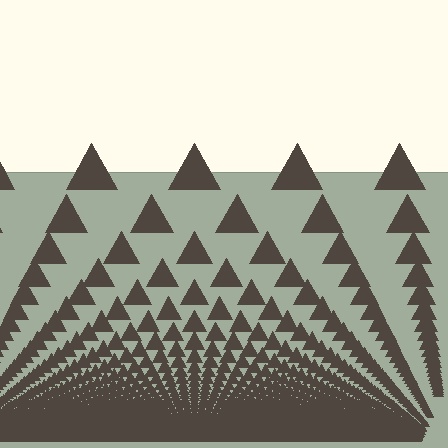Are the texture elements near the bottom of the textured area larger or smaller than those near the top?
Smaller. The gradient is inverted — elements near the bottom are smaller and denser.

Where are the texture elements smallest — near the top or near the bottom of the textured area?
Near the bottom.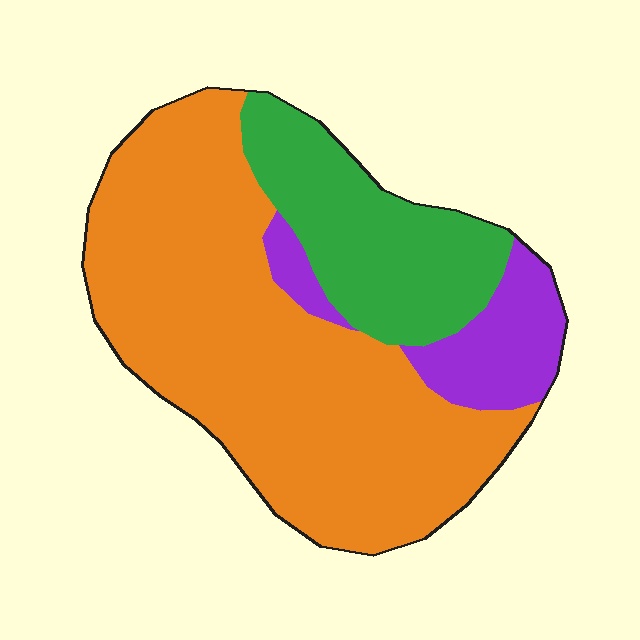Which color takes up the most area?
Orange, at roughly 65%.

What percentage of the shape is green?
Green covers around 25% of the shape.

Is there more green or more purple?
Green.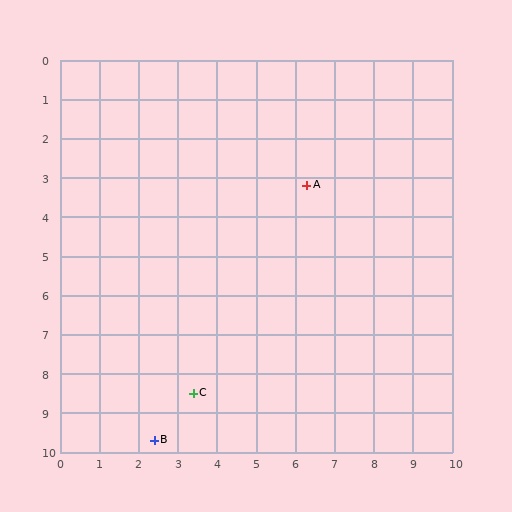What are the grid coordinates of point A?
Point A is at approximately (6.3, 3.2).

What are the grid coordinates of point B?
Point B is at approximately (2.4, 9.7).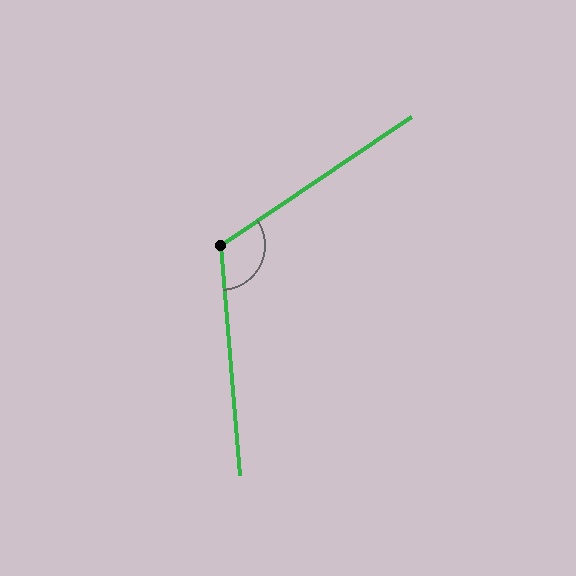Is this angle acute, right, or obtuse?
It is obtuse.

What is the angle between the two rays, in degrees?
Approximately 119 degrees.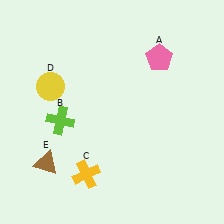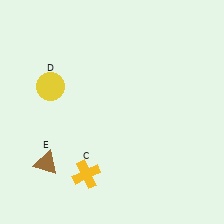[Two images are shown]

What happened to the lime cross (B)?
The lime cross (B) was removed in Image 2. It was in the bottom-left area of Image 1.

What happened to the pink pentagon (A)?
The pink pentagon (A) was removed in Image 2. It was in the top-right area of Image 1.